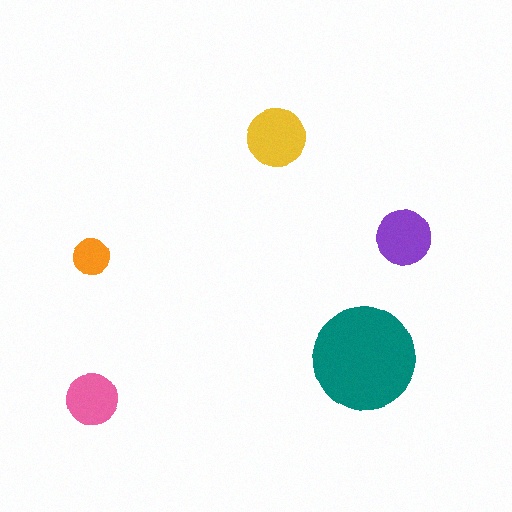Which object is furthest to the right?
The purple circle is rightmost.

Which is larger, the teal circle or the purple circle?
The teal one.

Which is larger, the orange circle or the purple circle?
The purple one.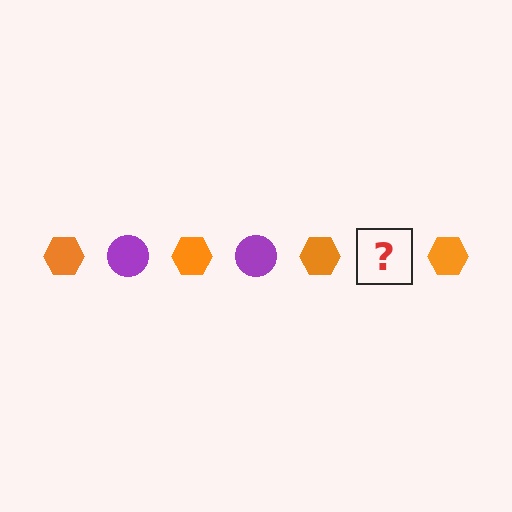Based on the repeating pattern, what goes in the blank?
The blank should be a purple circle.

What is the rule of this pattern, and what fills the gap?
The rule is that the pattern alternates between orange hexagon and purple circle. The gap should be filled with a purple circle.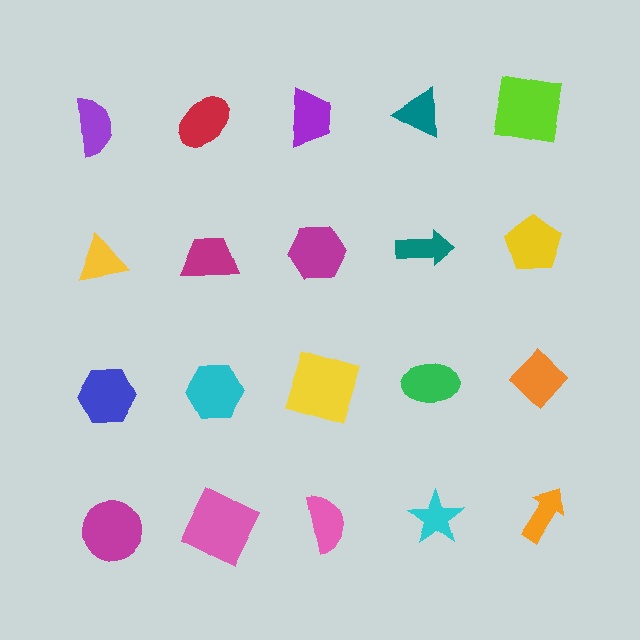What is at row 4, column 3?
A pink semicircle.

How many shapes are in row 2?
5 shapes.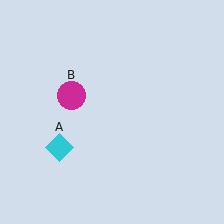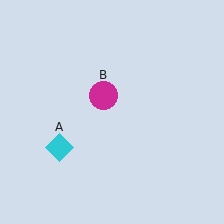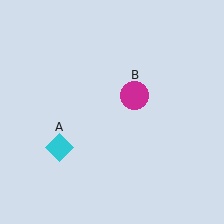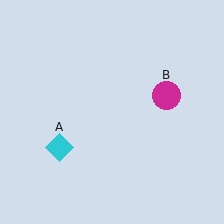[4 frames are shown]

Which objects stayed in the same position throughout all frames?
Cyan diamond (object A) remained stationary.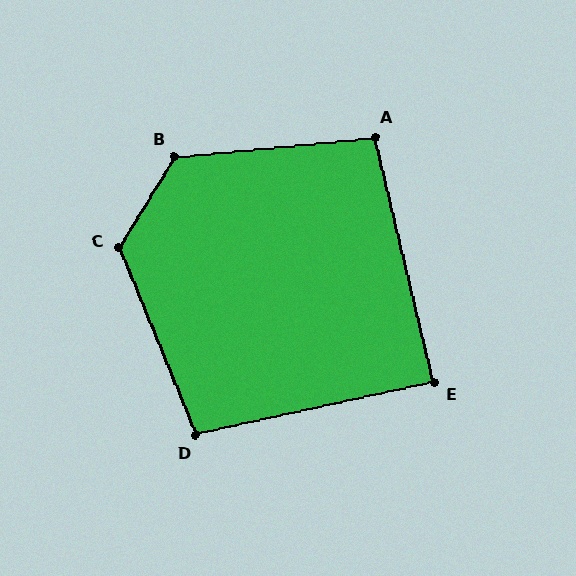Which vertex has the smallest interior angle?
E, at approximately 89 degrees.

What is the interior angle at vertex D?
Approximately 100 degrees (obtuse).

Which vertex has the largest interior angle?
B, at approximately 127 degrees.